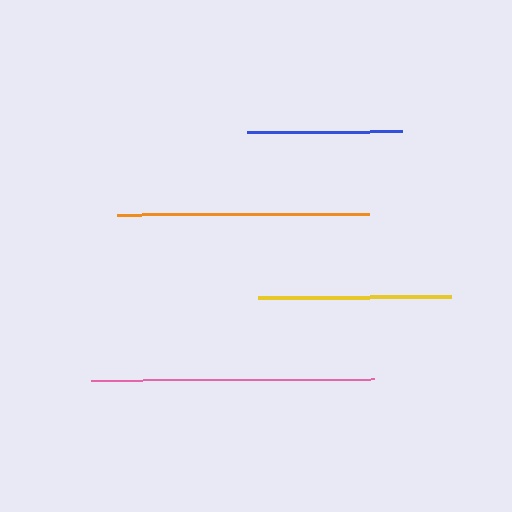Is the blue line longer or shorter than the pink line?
The pink line is longer than the blue line.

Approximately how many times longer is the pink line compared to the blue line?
The pink line is approximately 1.8 times the length of the blue line.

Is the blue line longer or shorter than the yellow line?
The yellow line is longer than the blue line.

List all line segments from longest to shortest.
From longest to shortest: pink, orange, yellow, blue.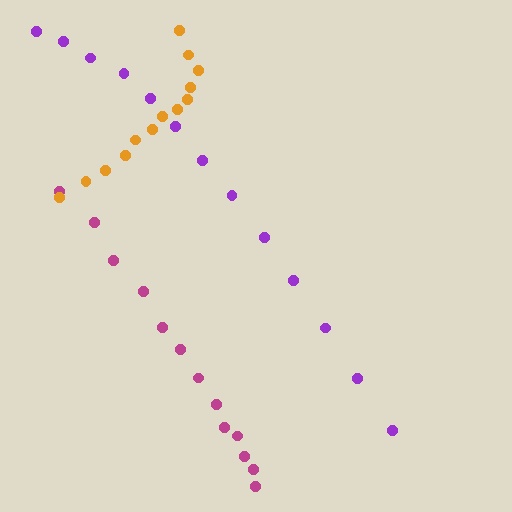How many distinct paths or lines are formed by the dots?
There are 3 distinct paths.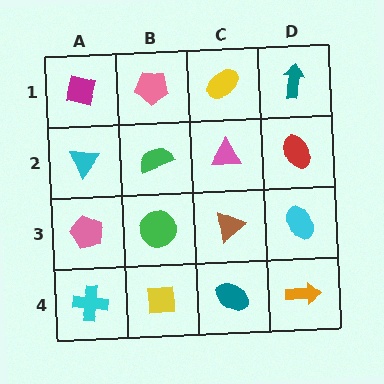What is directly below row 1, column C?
A pink triangle.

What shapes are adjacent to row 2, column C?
A yellow ellipse (row 1, column C), a brown triangle (row 3, column C), a green semicircle (row 2, column B), a red ellipse (row 2, column D).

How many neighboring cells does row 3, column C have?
4.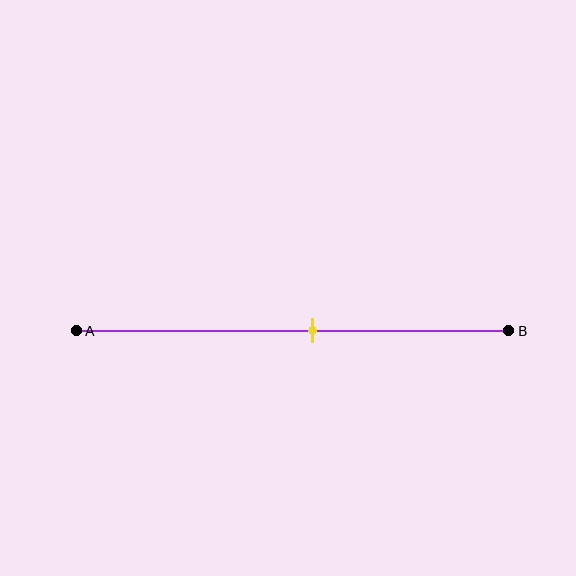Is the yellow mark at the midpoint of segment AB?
No, the mark is at about 55% from A, not at the 50% midpoint.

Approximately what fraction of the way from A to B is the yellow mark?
The yellow mark is approximately 55% of the way from A to B.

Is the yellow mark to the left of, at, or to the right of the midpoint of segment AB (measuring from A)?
The yellow mark is to the right of the midpoint of segment AB.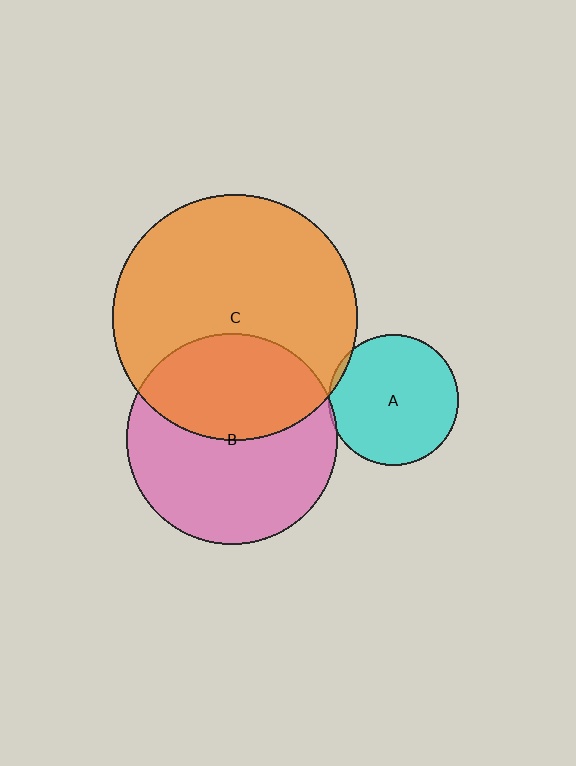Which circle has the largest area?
Circle C (orange).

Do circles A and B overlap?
Yes.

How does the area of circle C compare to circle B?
Approximately 1.4 times.